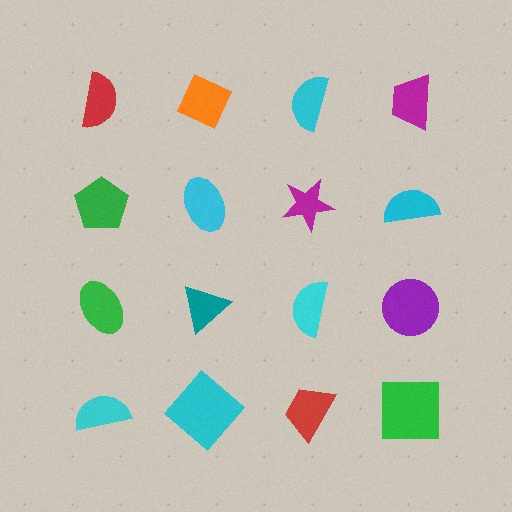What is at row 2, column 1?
A green pentagon.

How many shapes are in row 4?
4 shapes.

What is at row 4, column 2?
A cyan diamond.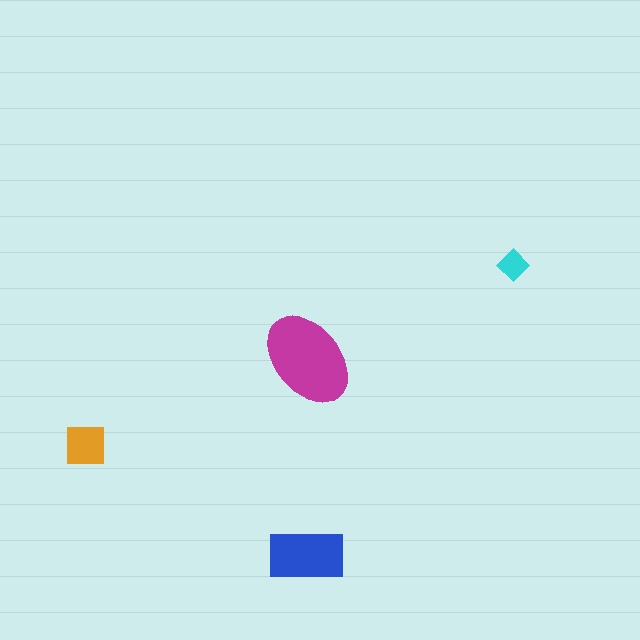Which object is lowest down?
The blue rectangle is bottommost.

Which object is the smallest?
The cyan diamond.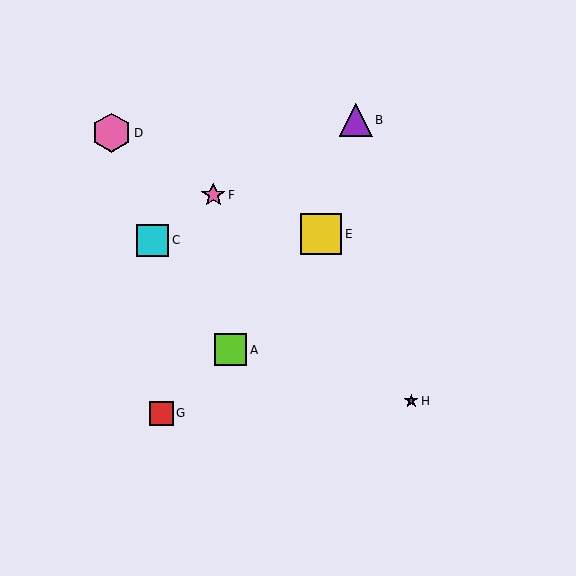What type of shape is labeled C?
Shape C is a cyan square.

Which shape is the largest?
The yellow square (labeled E) is the largest.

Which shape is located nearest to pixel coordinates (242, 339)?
The lime square (labeled A) at (230, 350) is nearest to that location.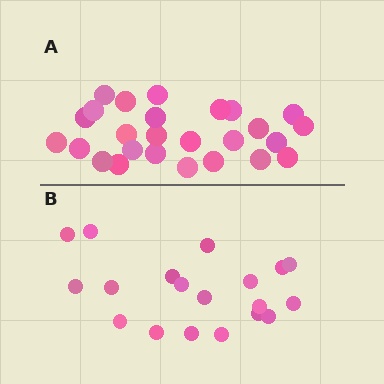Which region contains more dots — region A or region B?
Region A (the top region) has more dots.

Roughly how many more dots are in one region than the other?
Region A has roughly 8 or so more dots than region B.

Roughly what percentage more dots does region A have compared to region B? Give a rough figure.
About 35% more.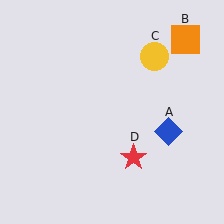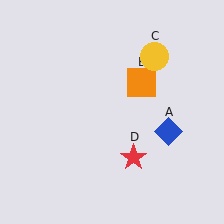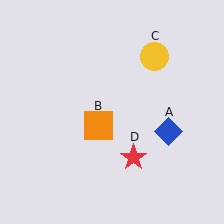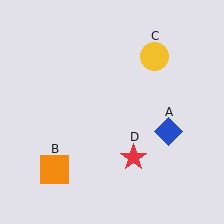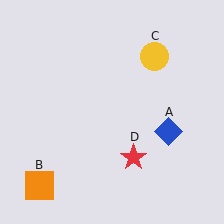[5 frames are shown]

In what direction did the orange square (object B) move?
The orange square (object B) moved down and to the left.